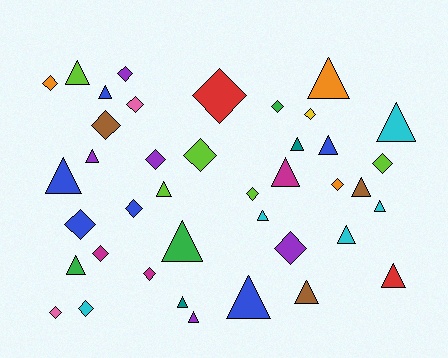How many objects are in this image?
There are 40 objects.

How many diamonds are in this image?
There are 19 diamonds.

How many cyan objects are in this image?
There are 5 cyan objects.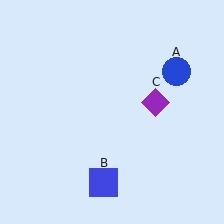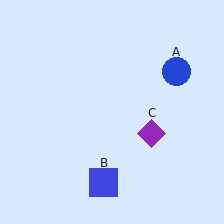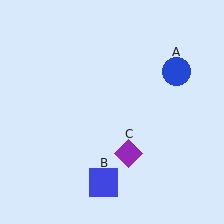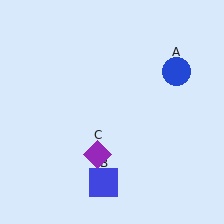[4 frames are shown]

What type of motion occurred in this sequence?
The purple diamond (object C) rotated clockwise around the center of the scene.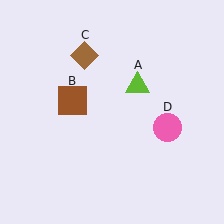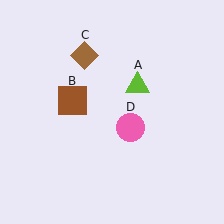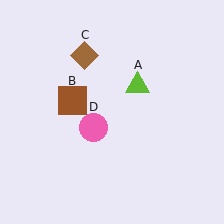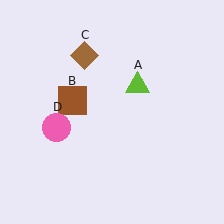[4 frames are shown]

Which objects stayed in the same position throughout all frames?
Lime triangle (object A) and brown square (object B) and brown diamond (object C) remained stationary.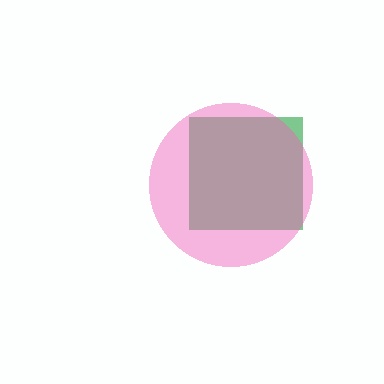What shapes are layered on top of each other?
The layered shapes are: a green square, a pink circle.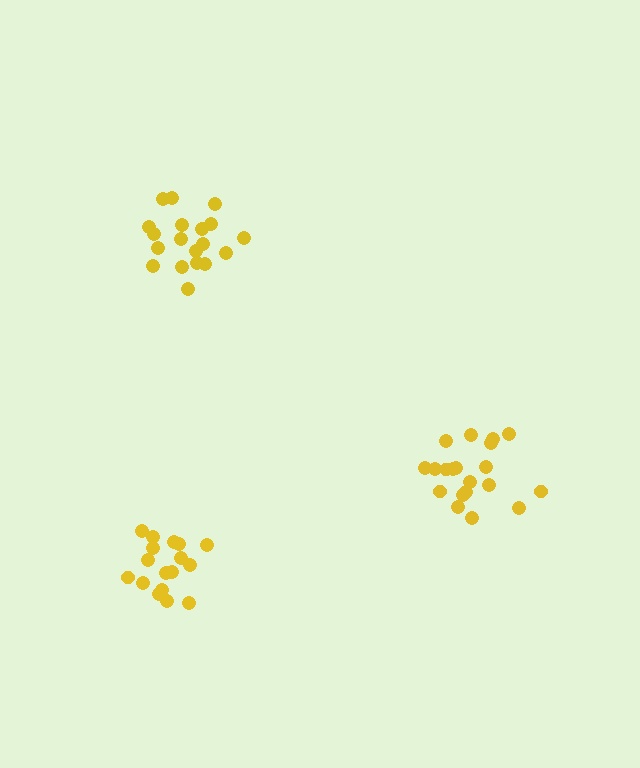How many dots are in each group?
Group 1: 20 dots, Group 2: 17 dots, Group 3: 19 dots (56 total).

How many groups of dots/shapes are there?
There are 3 groups.